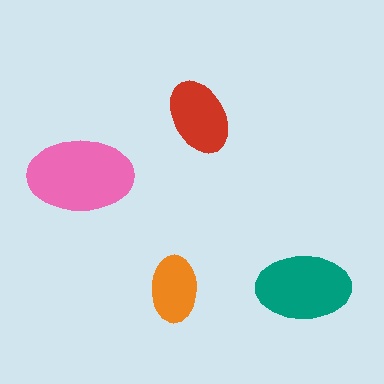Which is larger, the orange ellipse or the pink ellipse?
The pink one.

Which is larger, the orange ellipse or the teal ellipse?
The teal one.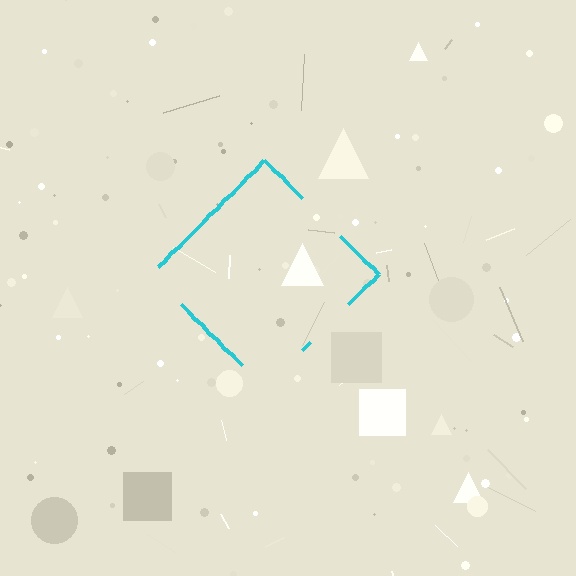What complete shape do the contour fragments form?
The contour fragments form a diamond.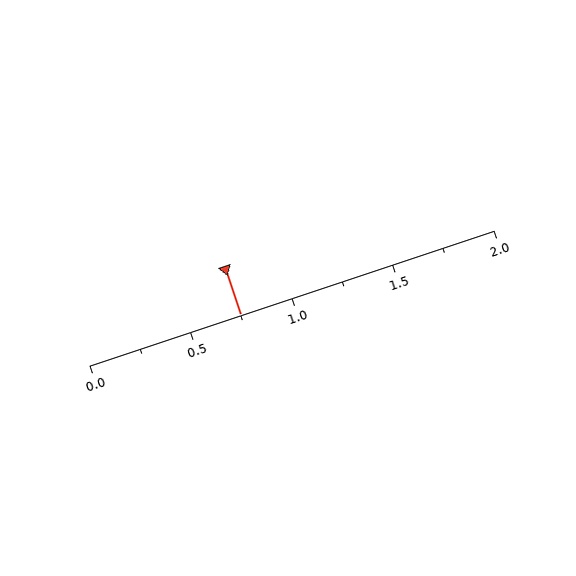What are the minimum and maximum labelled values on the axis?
The axis runs from 0.0 to 2.0.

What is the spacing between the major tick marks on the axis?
The major ticks are spaced 0.5 apart.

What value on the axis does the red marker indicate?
The marker indicates approximately 0.75.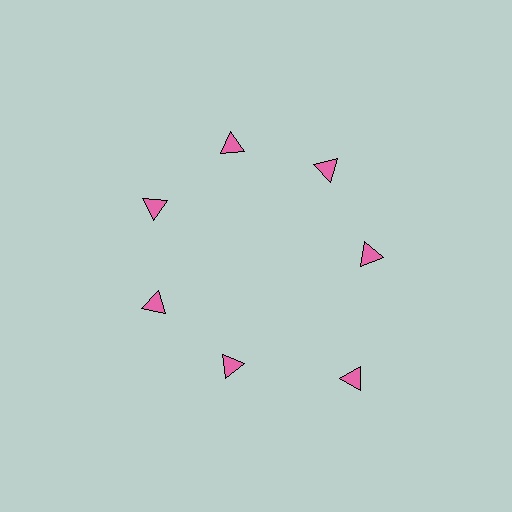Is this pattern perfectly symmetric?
No. The 7 pink triangles are arranged in a ring, but one element near the 5 o'clock position is pushed outward from the center, breaking the 7-fold rotational symmetry.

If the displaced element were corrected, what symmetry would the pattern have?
It would have 7-fold rotational symmetry — the pattern would map onto itself every 51 degrees.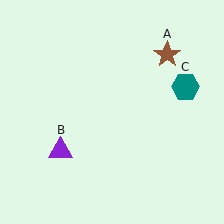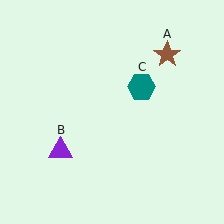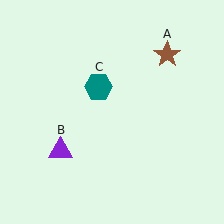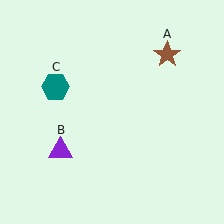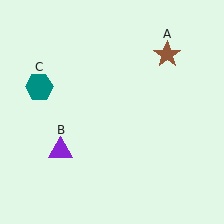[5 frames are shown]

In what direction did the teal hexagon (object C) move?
The teal hexagon (object C) moved left.